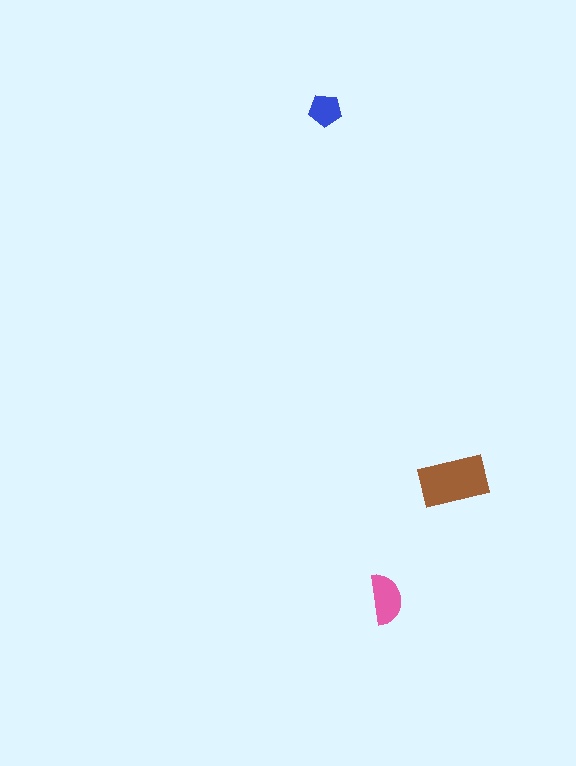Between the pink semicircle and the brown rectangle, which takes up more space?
The brown rectangle.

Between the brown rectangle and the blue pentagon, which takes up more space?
The brown rectangle.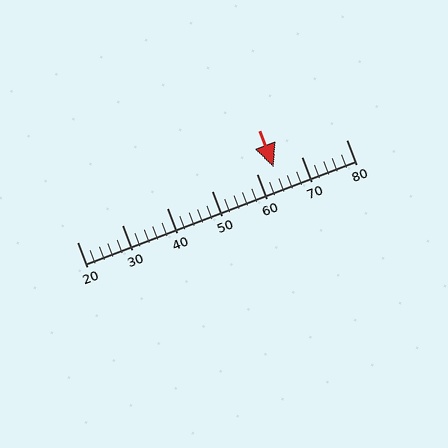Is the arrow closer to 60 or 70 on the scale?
The arrow is closer to 60.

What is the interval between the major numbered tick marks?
The major tick marks are spaced 10 units apart.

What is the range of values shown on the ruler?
The ruler shows values from 20 to 80.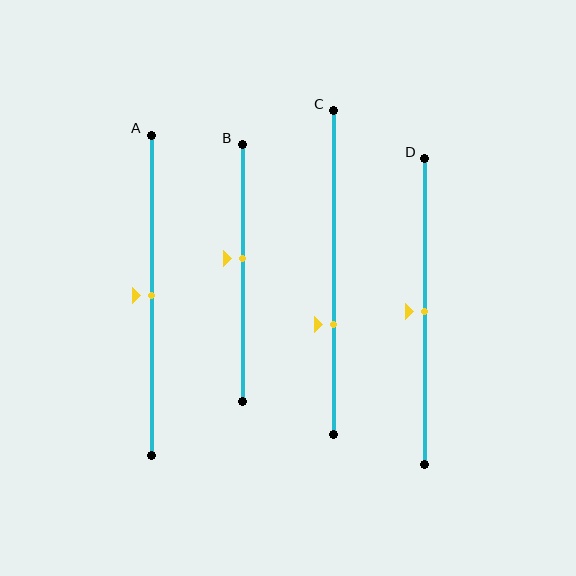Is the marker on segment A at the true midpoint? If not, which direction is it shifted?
Yes, the marker on segment A is at the true midpoint.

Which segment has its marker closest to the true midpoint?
Segment A has its marker closest to the true midpoint.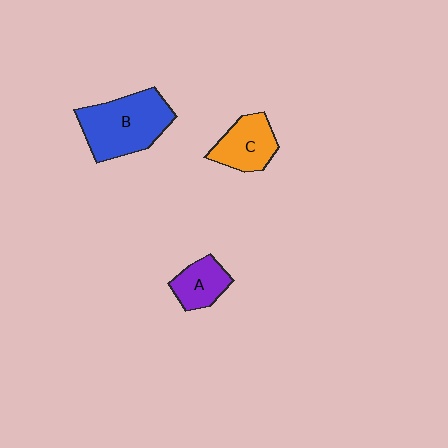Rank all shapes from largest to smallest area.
From largest to smallest: B (blue), C (orange), A (purple).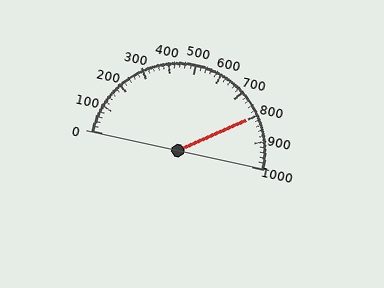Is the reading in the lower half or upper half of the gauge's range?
The reading is in the upper half of the range (0 to 1000).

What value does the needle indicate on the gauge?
The needle indicates approximately 800.